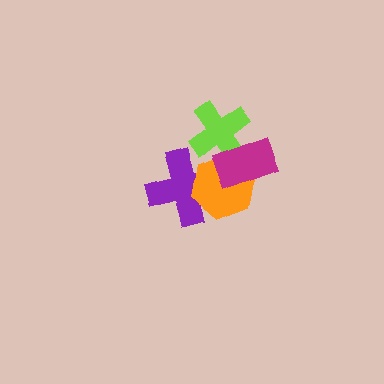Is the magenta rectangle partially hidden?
No, no other shape covers it.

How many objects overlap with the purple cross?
1 object overlaps with the purple cross.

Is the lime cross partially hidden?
Yes, it is partially covered by another shape.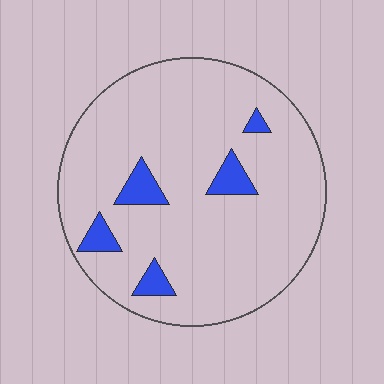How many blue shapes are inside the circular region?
5.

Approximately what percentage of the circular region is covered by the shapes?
Approximately 10%.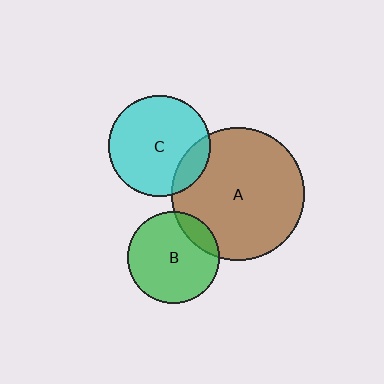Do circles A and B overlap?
Yes.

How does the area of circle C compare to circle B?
Approximately 1.2 times.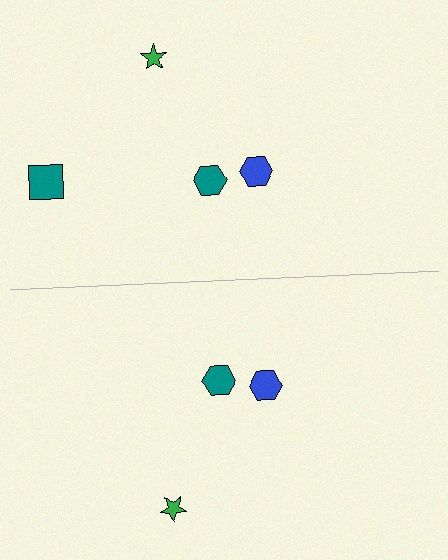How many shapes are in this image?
There are 7 shapes in this image.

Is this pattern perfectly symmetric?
No, the pattern is not perfectly symmetric. A teal square is missing from the bottom side.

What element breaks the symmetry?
A teal square is missing from the bottom side.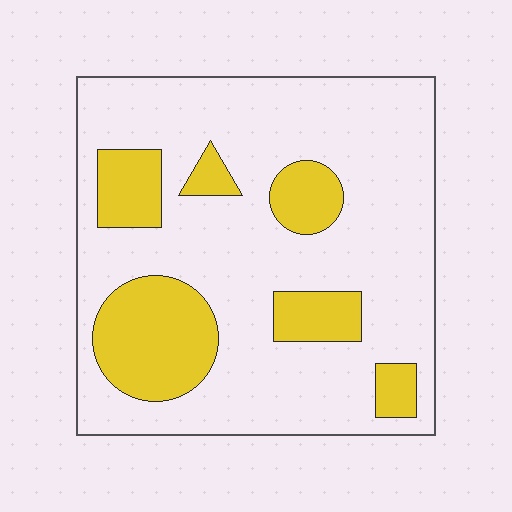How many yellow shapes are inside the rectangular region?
6.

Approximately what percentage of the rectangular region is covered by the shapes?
Approximately 25%.